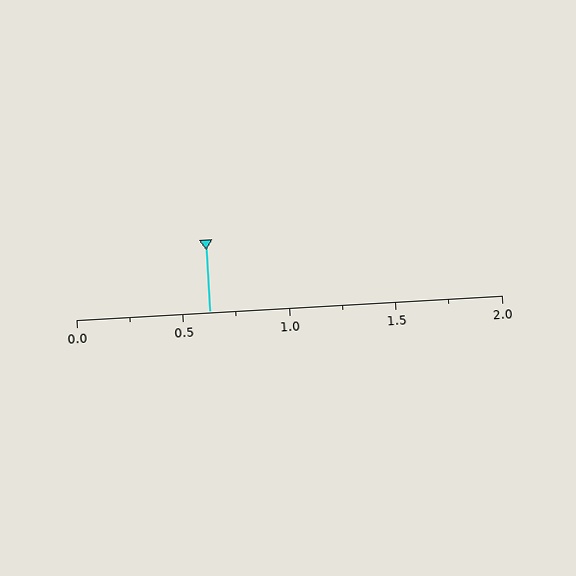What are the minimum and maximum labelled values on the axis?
The axis runs from 0.0 to 2.0.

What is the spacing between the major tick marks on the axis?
The major ticks are spaced 0.5 apart.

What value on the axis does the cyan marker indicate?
The marker indicates approximately 0.62.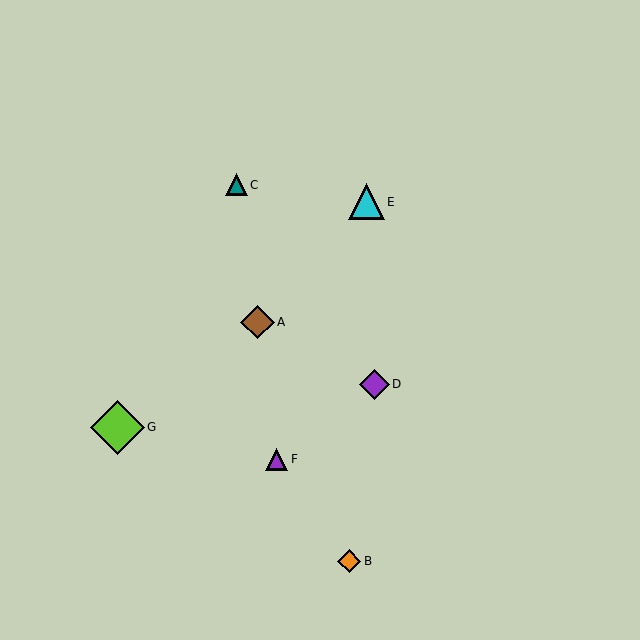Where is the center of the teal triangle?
The center of the teal triangle is at (236, 185).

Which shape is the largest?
The lime diamond (labeled G) is the largest.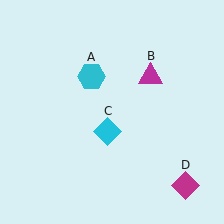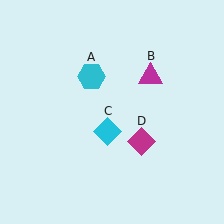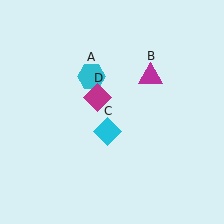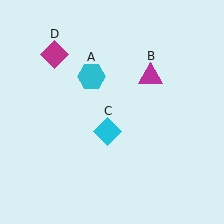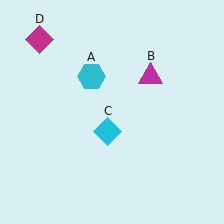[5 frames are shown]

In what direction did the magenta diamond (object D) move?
The magenta diamond (object D) moved up and to the left.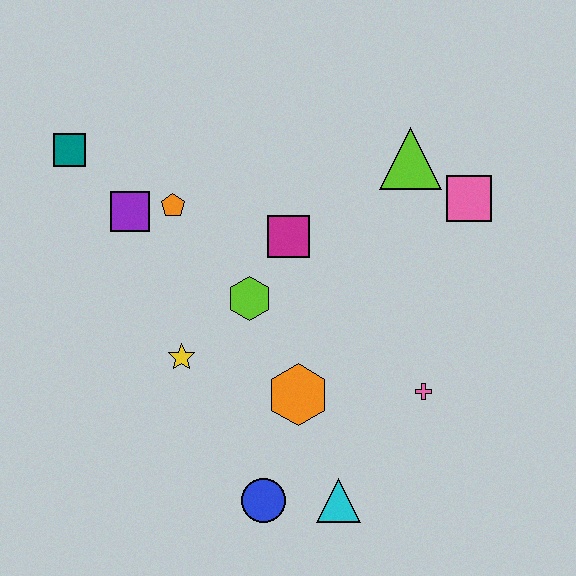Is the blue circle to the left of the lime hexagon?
No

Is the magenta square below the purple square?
Yes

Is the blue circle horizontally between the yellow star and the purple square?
No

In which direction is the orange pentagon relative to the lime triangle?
The orange pentagon is to the left of the lime triangle.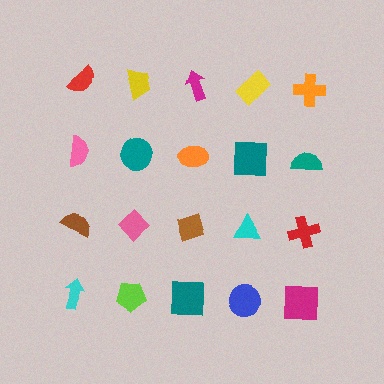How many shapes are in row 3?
5 shapes.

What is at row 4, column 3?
A teal square.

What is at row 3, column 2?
A pink diamond.